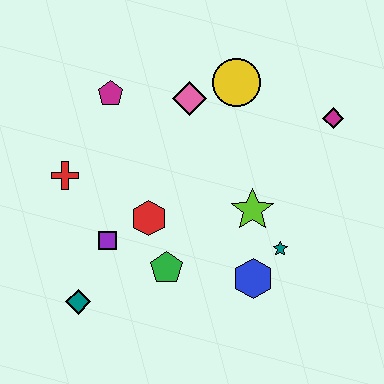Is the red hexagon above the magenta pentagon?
No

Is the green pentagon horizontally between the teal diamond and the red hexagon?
No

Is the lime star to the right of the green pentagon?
Yes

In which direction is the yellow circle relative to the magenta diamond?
The yellow circle is to the left of the magenta diamond.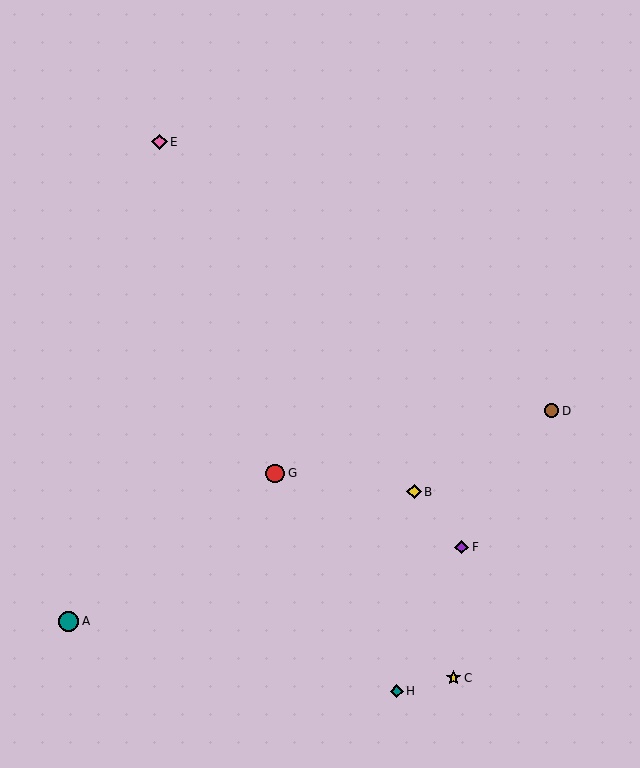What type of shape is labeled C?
Shape C is a yellow star.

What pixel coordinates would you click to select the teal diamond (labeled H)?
Click at (397, 691) to select the teal diamond H.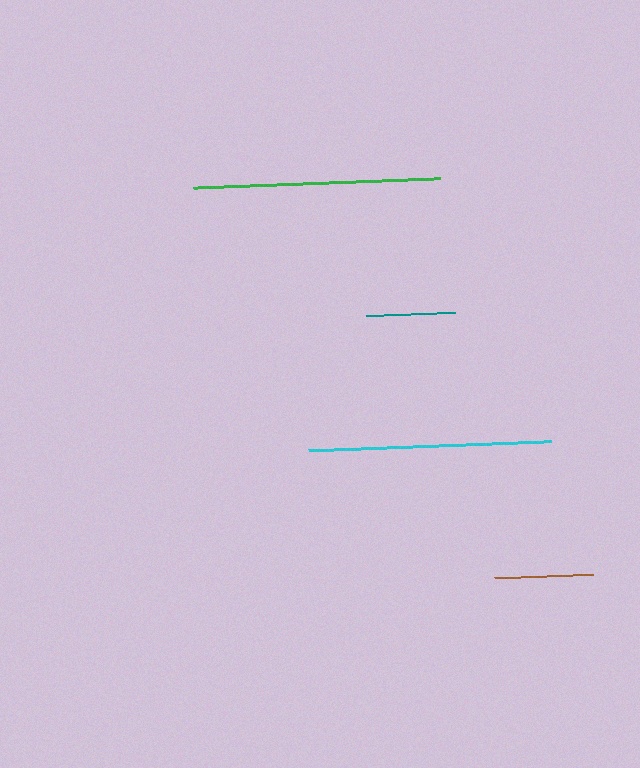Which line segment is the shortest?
The teal line is the shortest at approximately 90 pixels.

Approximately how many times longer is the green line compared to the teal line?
The green line is approximately 2.8 times the length of the teal line.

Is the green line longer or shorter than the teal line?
The green line is longer than the teal line.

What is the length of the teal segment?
The teal segment is approximately 90 pixels long.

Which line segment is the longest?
The green line is the longest at approximately 248 pixels.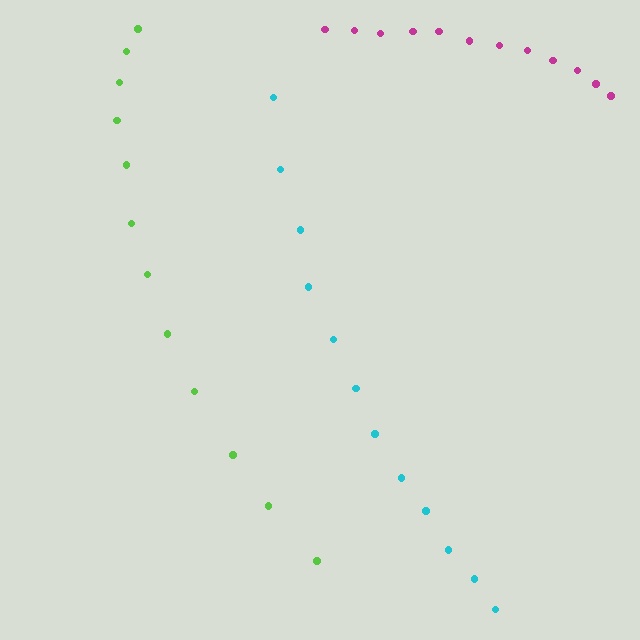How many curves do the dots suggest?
There are 3 distinct paths.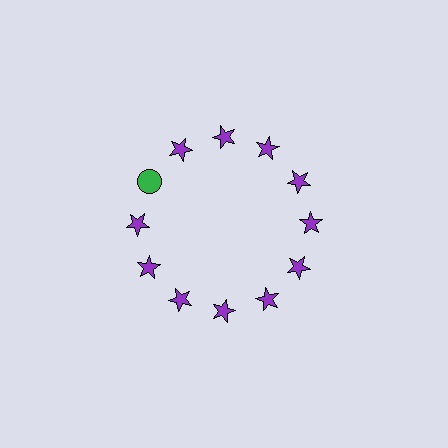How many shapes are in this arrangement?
There are 12 shapes arranged in a ring pattern.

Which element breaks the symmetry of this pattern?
The green circle at roughly the 10 o'clock position breaks the symmetry. All other shapes are purple stars.